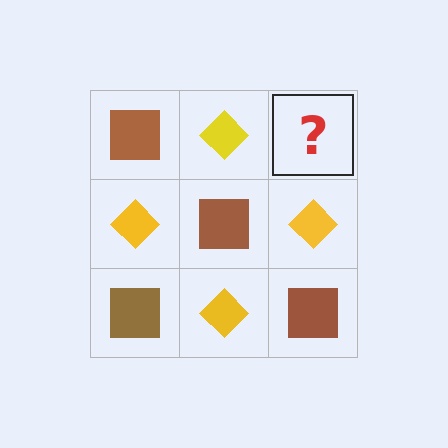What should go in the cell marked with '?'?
The missing cell should contain a brown square.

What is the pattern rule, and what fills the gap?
The rule is that it alternates brown square and yellow diamond in a checkerboard pattern. The gap should be filled with a brown square.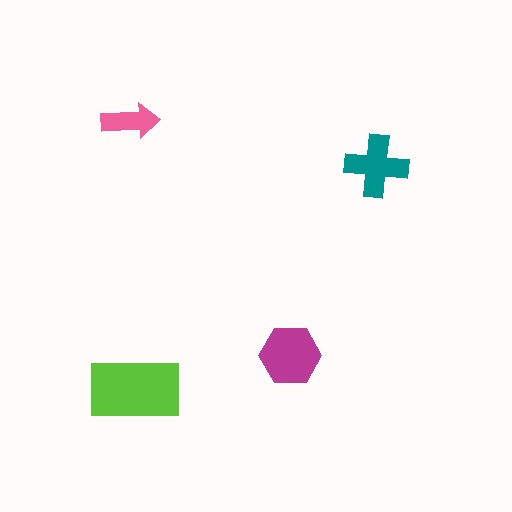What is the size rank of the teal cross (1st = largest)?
3rd.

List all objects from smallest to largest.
The pink arrow, the teal cross, the magenta hexagon, the lime rectangle.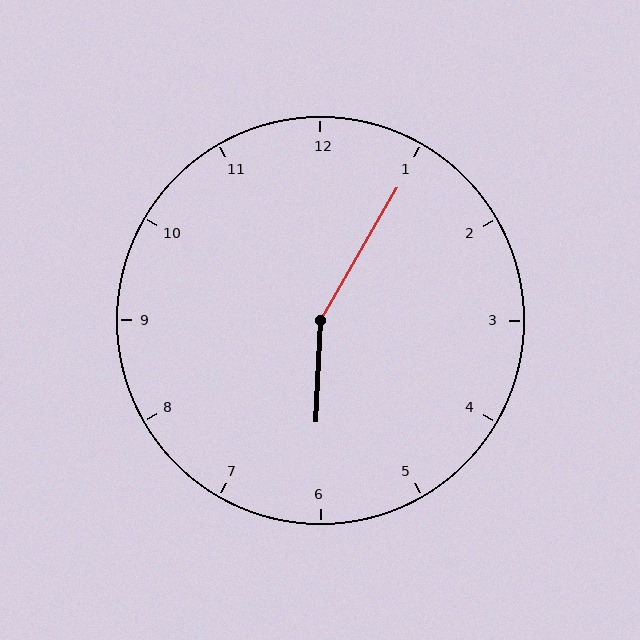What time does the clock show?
6:05.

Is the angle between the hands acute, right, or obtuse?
It is obtuse.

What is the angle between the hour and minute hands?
Approximately 152 degrees.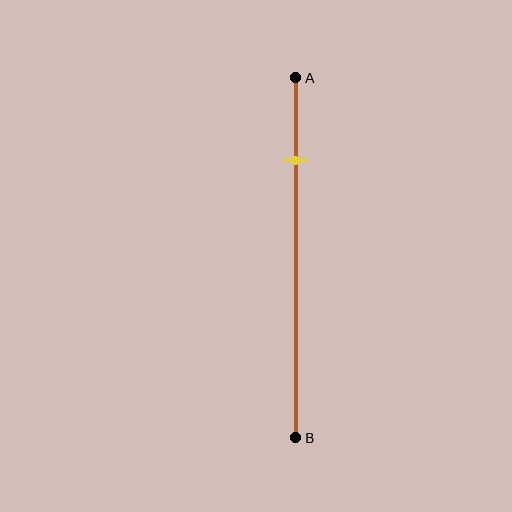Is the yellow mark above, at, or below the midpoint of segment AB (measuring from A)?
The yellow mark is above the midpoint of segment AB.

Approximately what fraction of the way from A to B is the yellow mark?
The yellow mark is approximately 25% of the way from A to B.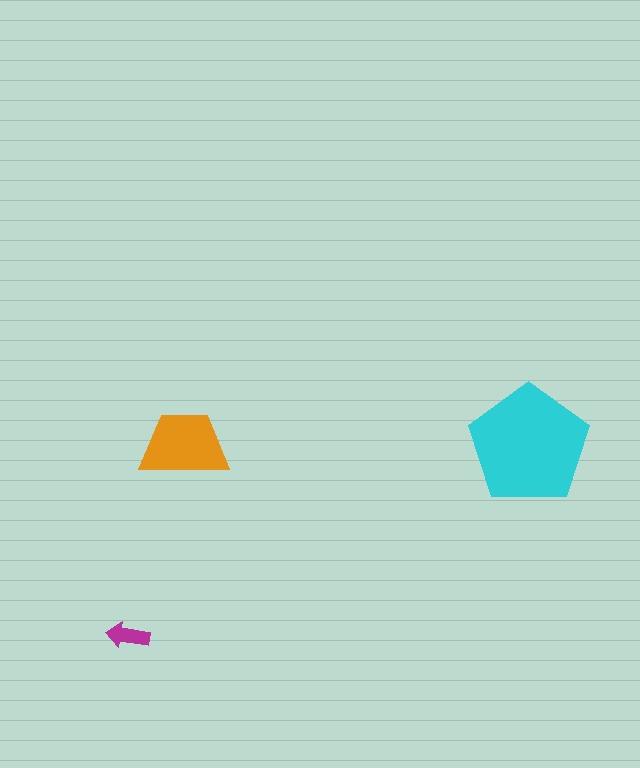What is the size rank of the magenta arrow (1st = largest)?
3rd.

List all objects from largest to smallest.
The cyan pentagon, the orange trapezoid, the magenta arrow.